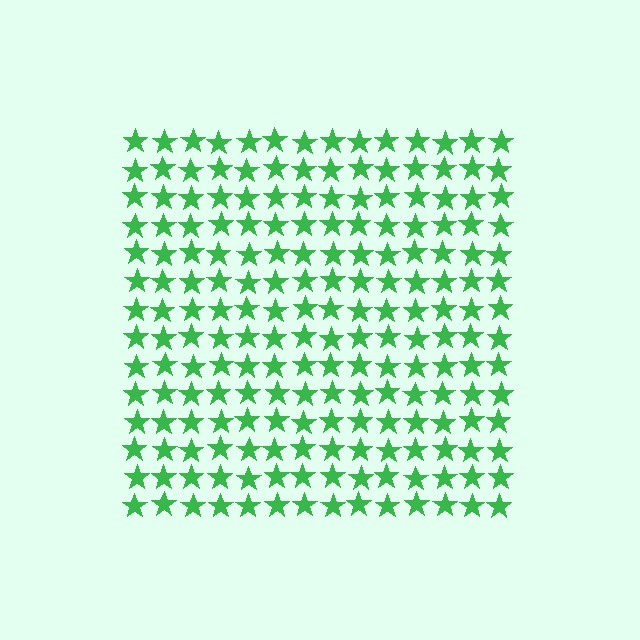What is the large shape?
The large shape is a square.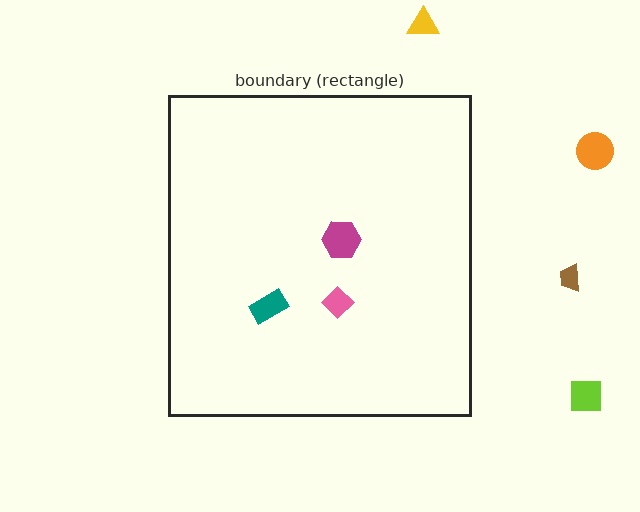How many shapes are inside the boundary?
3 inside, 4 outside.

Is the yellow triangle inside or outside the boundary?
Outside.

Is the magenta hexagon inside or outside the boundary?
Inside.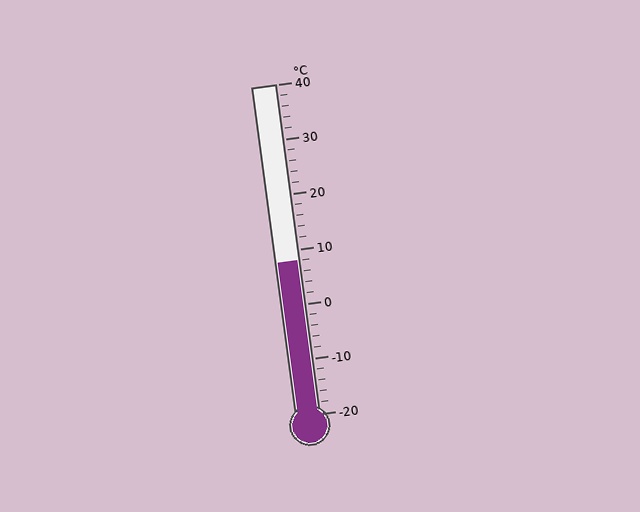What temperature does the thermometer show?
The thermometer shows approximately 8°C.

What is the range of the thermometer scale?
The thermometer scale ranges from -20°C to 40°C.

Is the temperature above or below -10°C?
The temperature is above -10°C.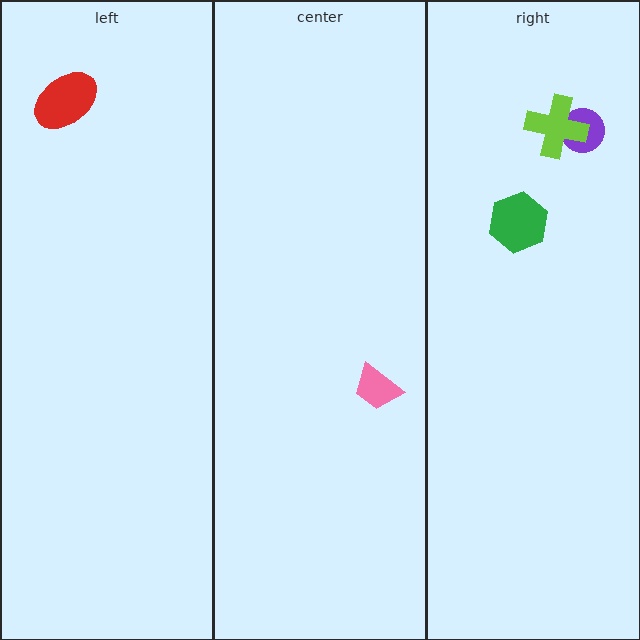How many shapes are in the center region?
1.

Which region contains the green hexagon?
The right region.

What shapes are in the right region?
The green hexagon, the purple circle, the lime cross.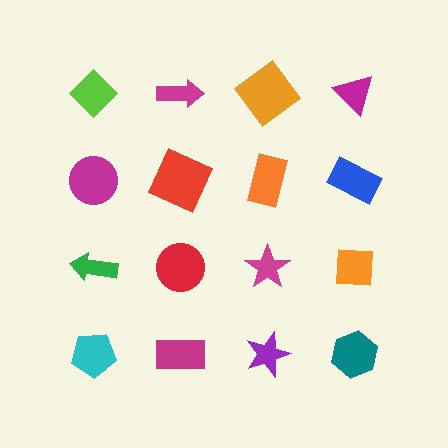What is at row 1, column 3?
An orange diamond.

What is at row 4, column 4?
A teal hexagon.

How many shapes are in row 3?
4 shapes.